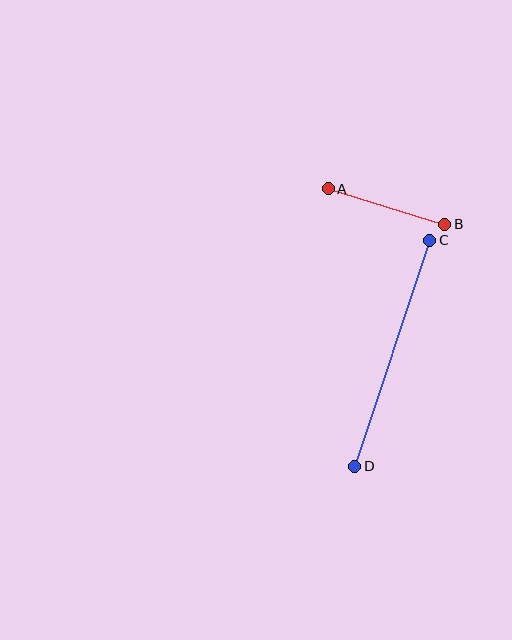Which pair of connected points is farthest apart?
Points C and D are farthest apart.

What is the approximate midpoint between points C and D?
The midpoint is at approximately (392, 353) pixels.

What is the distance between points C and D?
The distance is approximately 238 pixels.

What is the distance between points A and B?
The distance is approximately 122 pixels.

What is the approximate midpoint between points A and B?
The midpoint is at approximately (387, 207) pixels.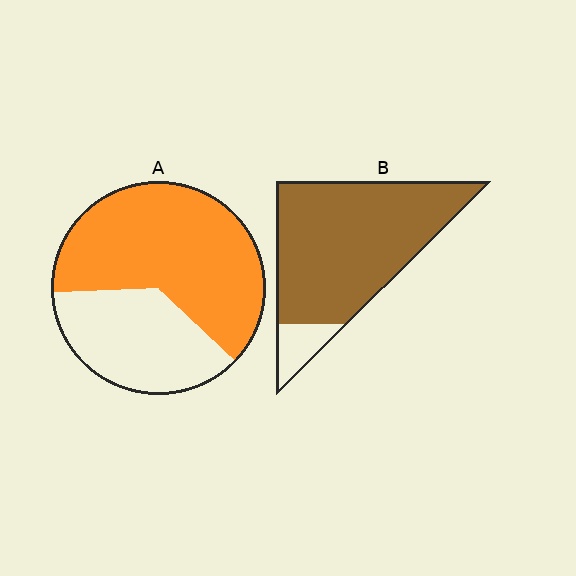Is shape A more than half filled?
Yes.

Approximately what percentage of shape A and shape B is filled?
A is approximately 65% and B is approximately 90%.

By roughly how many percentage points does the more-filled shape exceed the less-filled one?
By roughly 25 percentage points (B over A).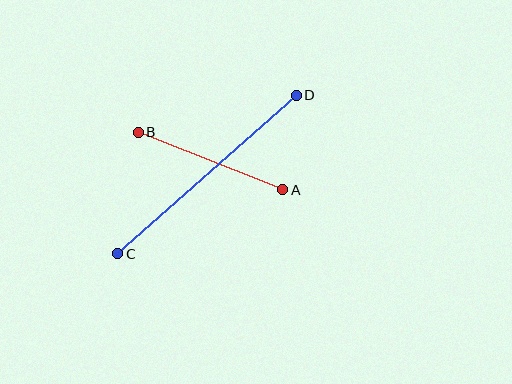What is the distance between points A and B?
The distance is approximately 155 pixels.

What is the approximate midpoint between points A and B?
The midpoint is at approximately (210, 161) pixels.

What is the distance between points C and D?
The distance is approximately 239 pixels.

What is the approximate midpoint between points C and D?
The midpoint is at approximately (207, 174) pixels.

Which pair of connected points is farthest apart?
Points C and D are farthest apart.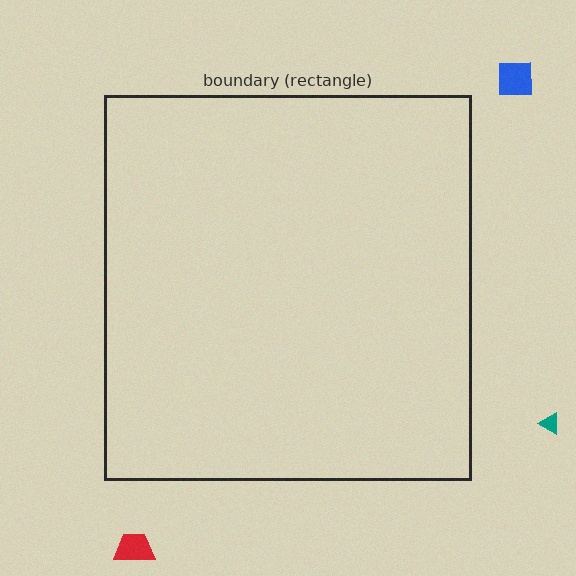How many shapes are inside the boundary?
0 inside, 3 outside.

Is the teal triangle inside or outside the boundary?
Outside.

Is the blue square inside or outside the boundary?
Outside.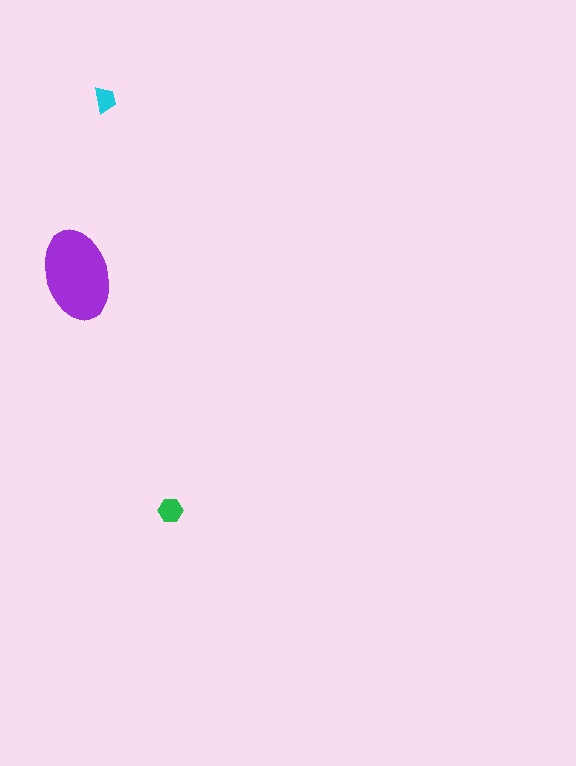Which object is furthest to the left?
The purple ellipse is leftmost.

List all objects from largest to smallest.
The purple ellipse, the green hexagon, the cyan trapezoid.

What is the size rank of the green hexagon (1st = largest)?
2nd.